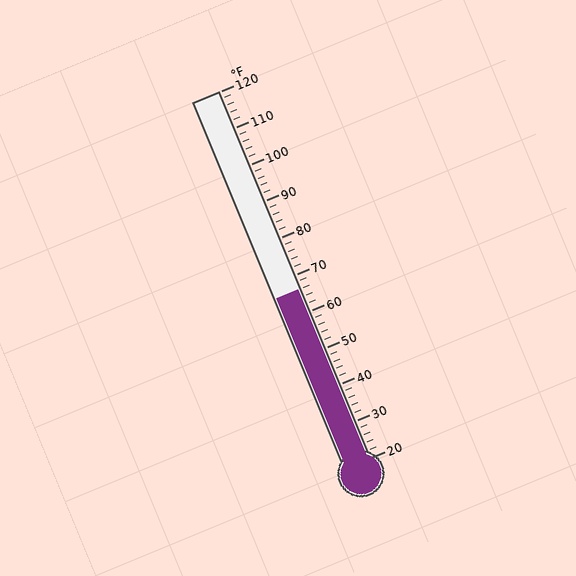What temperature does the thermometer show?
The thermometer shows approximately 66°F.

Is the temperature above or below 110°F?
The temperature is below 110°F.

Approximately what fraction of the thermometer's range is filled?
The thermometer is filled to approximately 45% of its range.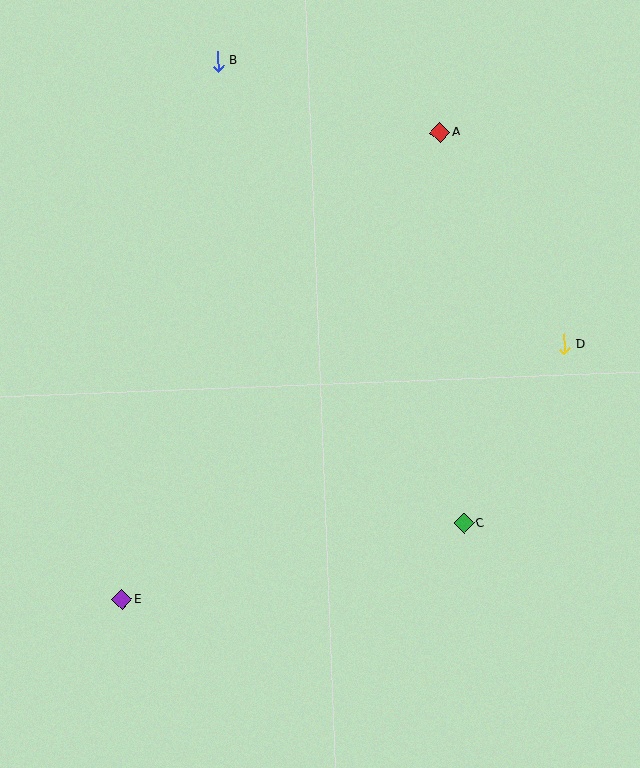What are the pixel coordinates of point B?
Point B is at (218, 61).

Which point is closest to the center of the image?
Point C at (464, 524) is closest to the center.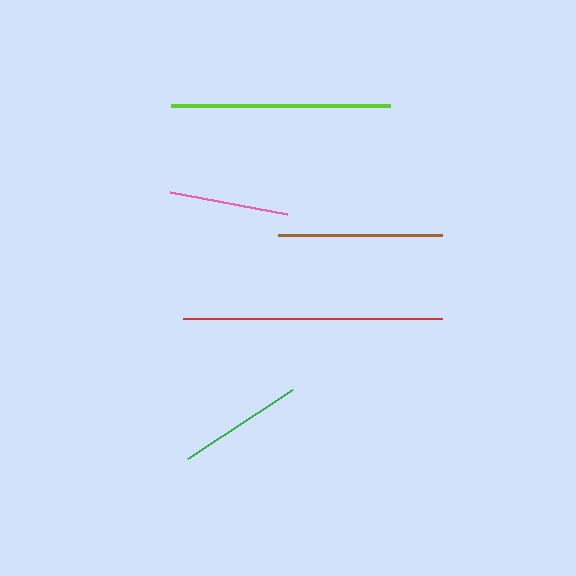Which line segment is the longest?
The red line is the longest at approximately 258 pixels.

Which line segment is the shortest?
The pink line is the shortest at approximately 119 pixels.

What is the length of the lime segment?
The lime segment is approximately 219 pixels long.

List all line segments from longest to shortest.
From longest to shortest: red, lime, brown, green, pink.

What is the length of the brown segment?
The brown segment is approximately 165 pixels long.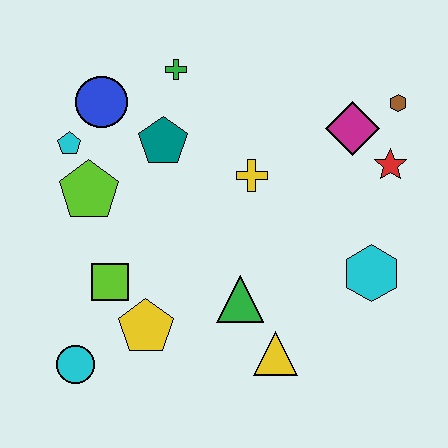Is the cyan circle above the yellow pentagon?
No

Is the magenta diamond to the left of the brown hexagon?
Yes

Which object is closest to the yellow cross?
The teal pentagon is closest to the yellow cross.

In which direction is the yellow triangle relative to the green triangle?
The yellow triangle is below the green triangle.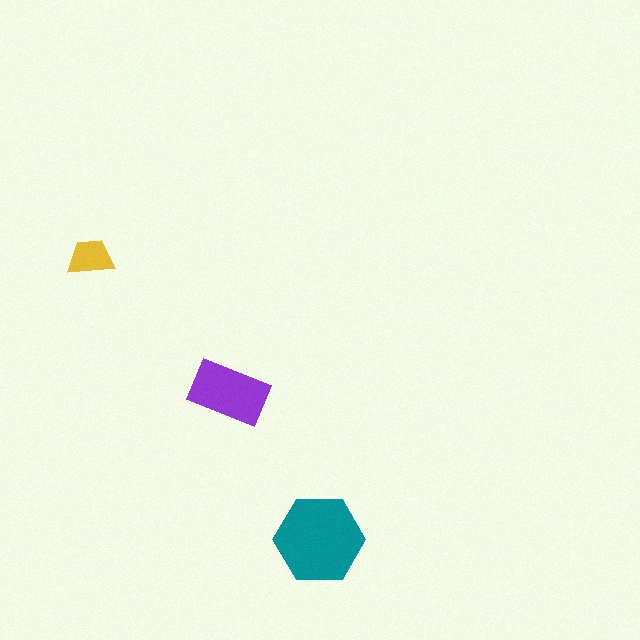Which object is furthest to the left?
The yellow trapezoid is leftmost.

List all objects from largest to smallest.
The teal hexagon, the purple rectangle, the yellow trapezoid.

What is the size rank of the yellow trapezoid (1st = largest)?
3rd.